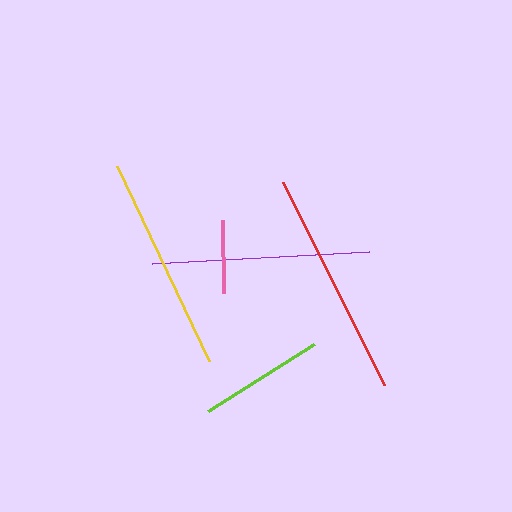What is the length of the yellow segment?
The yellow segment is approximately 215 pixels long.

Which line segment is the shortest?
The pink line is the shortest at approximately 73 pixels.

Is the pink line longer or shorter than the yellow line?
The yellow line is longer than the pink line.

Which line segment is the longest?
The red line is the longest at approximately 227 pixels.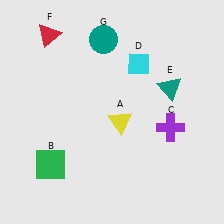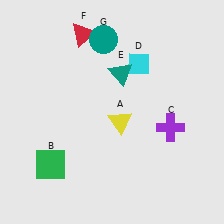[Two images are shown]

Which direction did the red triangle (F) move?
The red triangle (F) moved right.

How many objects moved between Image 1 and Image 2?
2 objects moved between the two images.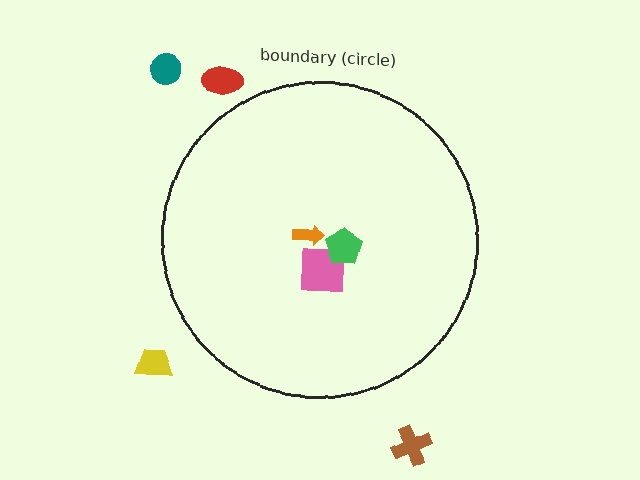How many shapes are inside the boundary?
3 inside, 4 outside.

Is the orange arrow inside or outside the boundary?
Inside.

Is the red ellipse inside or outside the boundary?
Outside.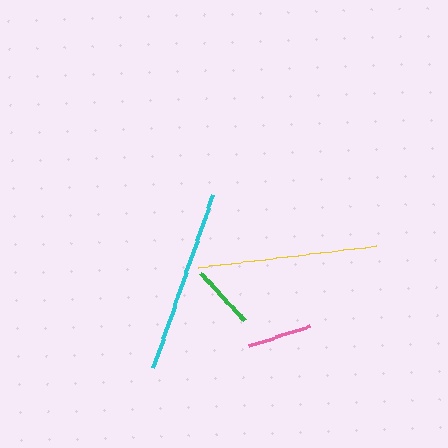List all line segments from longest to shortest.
From longest to shortest: cyan, yellow, green, pink.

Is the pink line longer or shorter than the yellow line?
The yellow line is longer than the pink line.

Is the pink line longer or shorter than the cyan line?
The cyan line is longer than the pink line.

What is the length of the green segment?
The green segment is approximately 65 pixels long.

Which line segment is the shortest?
The pink line is the shortest at approximately 65 pixels.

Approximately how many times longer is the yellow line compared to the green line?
The yellow line is approximately 2.8 times the length of the green line.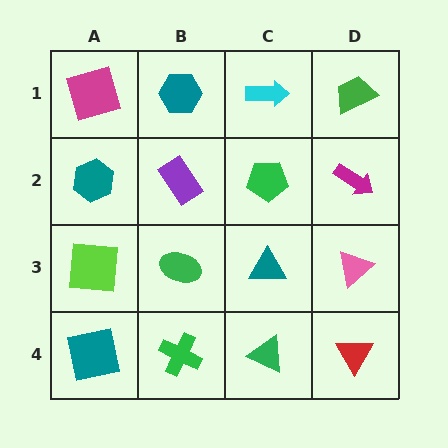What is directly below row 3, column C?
A green triangle.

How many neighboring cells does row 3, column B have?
4.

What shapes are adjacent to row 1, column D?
A magenta arrow (row 2, column D), a cyan arrow (row 1, column C).